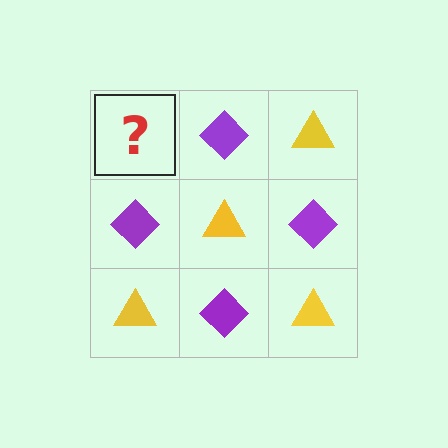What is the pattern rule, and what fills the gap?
The rule is that it alternates yellow triangle and purple diamond in a checkerboard pattern. The gap should be filled with a yellow triangle.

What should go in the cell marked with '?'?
The missing cell should contain a yellow triangle.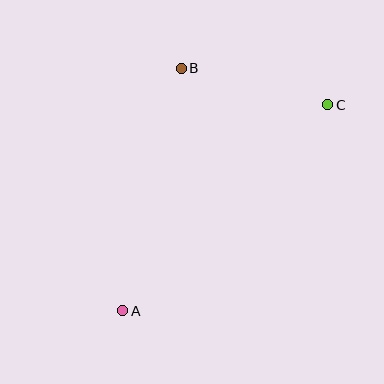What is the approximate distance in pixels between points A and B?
The distance between A and B is approximately 249 pixels.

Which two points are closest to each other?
Points B and C are closest to each other.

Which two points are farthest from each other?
Points A and C are farthest from each other.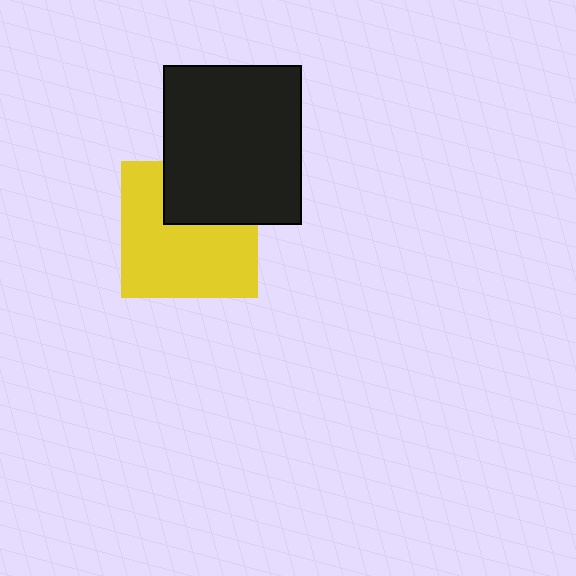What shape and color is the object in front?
The object in front is a black rectangle.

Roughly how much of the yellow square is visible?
Most of it is visible (roughly 67%).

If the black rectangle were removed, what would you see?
You would see the complete yellow square.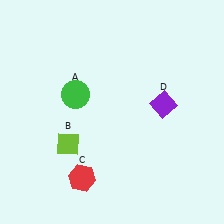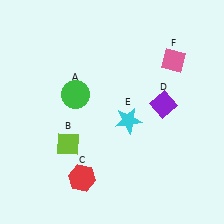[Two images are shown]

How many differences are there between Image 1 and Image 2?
There are 2 differences between the two images.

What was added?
A cyan star (E), a pink diamond (F) were added in Image 2.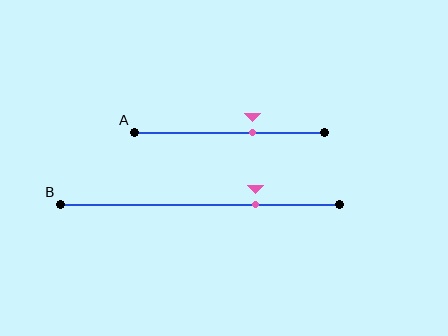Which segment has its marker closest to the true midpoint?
Segment A has its marker closest to the true midpoint.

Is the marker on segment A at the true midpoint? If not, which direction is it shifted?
No, the marker on segment A is shifted to the right by about 12% of the segment length.